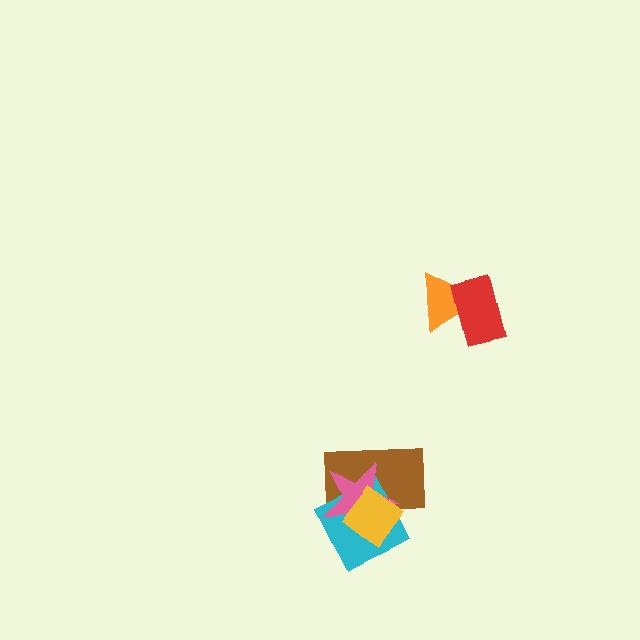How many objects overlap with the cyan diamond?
3 objects overlap with the cyan diamond.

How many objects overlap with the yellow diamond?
3 objects overlap with the yellow diamond.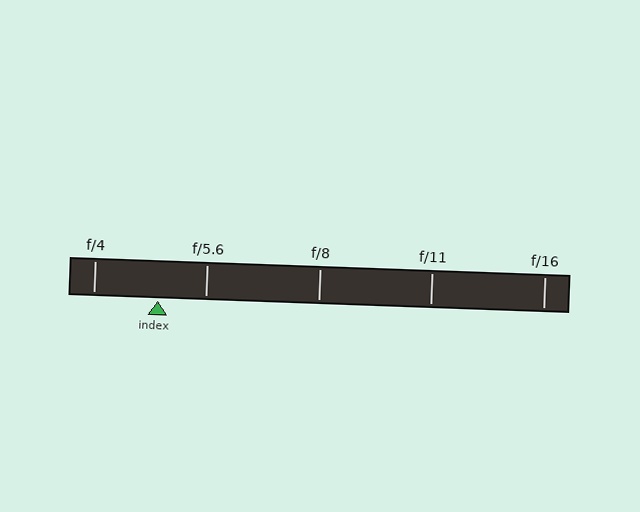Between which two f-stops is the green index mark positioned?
The index mark is between f/4 and f/5.6.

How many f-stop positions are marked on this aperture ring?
There are 5 f-stop positions marked.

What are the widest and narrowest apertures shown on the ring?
The widest aperture shown is f/4 and the narrowest is f/16.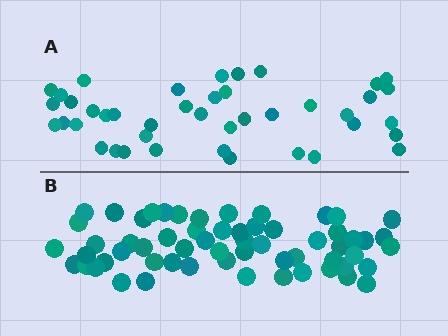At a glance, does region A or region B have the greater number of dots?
Region B (the bottom region) has more dots.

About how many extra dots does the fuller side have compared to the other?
Region B has approximately 20 more dots than region A.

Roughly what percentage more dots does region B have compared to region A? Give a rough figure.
About 45% more.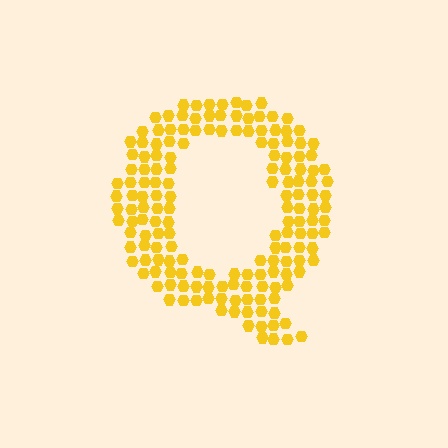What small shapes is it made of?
It is made of small hexagons.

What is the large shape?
The large shape is the letter Q.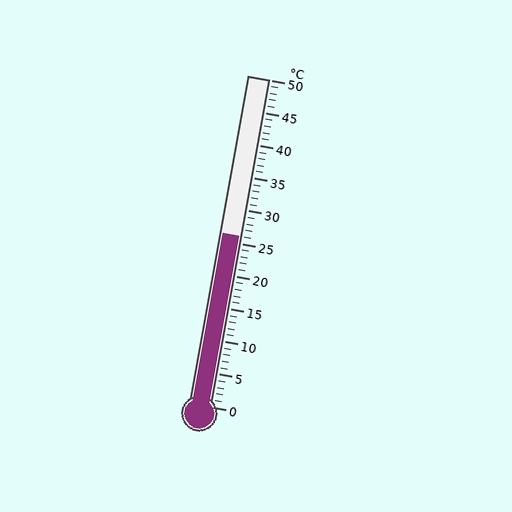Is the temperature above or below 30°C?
The temperature is below 30°C.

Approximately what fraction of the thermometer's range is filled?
The thermometer is filled to approximately 50% of its range.